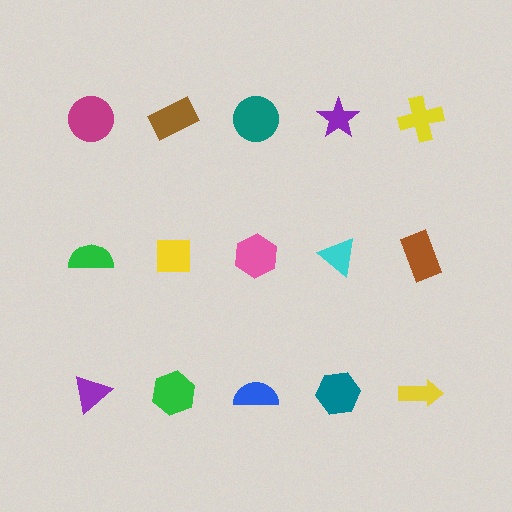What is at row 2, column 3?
A pink hexagon.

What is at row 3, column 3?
A blue semicircle.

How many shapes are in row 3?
5 shapes.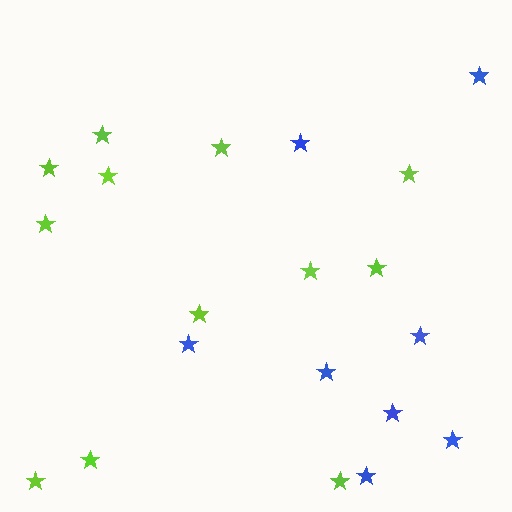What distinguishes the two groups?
There are 2 groups: one group of blue stars (8) and one group of lime stars (12).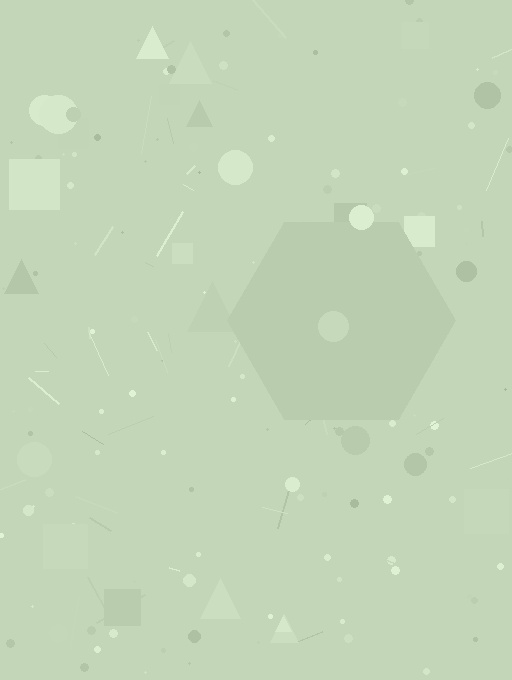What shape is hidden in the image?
A hexagon is hidden in the image.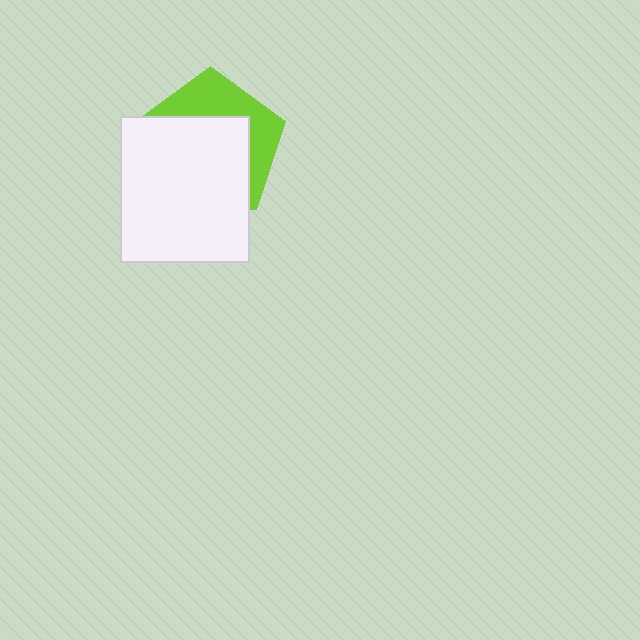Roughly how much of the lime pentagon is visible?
A small part of it is visible (roughly 36%).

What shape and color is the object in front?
The object in front is a white rectangle.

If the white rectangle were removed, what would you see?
You would see the complete lime pentagon.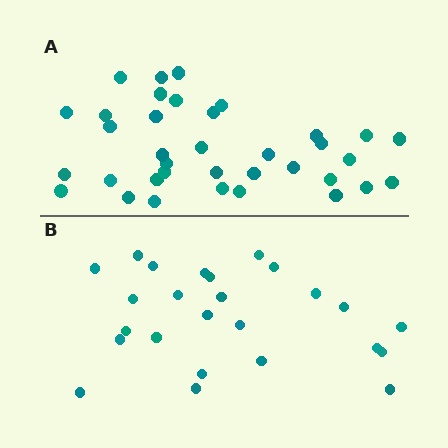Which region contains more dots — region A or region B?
Region A (the top region) has more dots.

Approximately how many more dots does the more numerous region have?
Region A has roughly 12 or so more dots than region B.